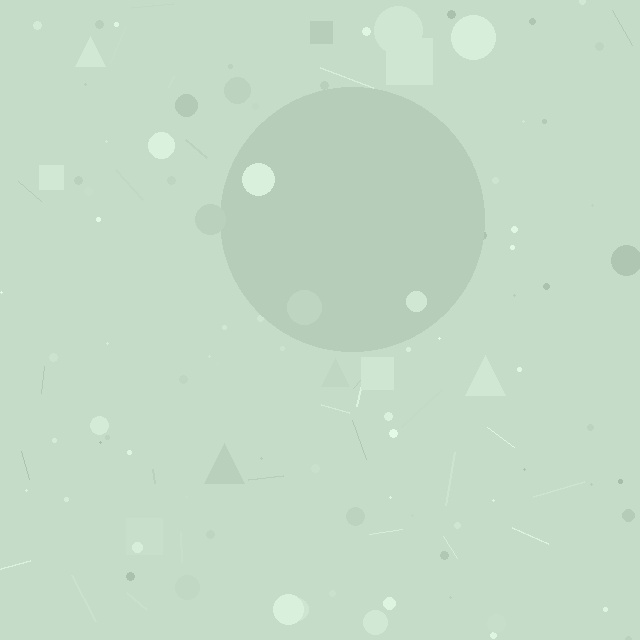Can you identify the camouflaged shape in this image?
The camouflaged shape is a circle.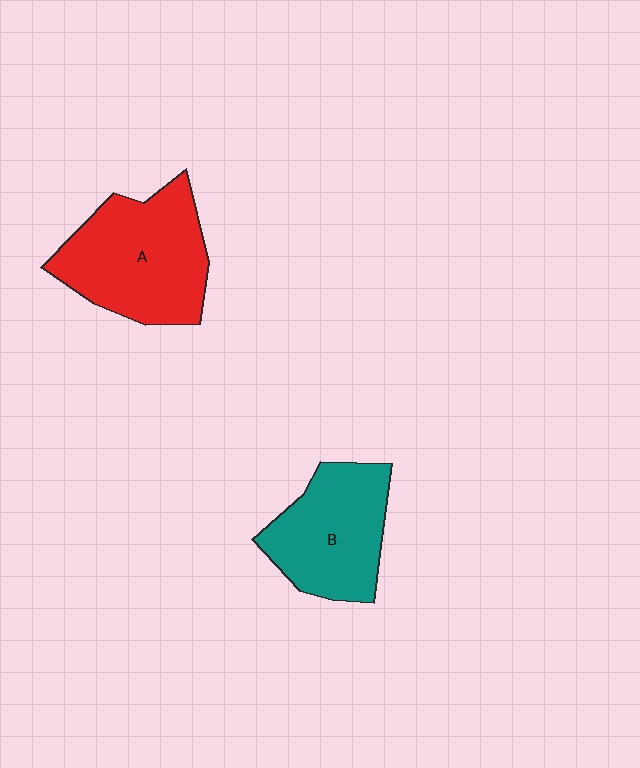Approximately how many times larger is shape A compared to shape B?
Approximately 1.2 times.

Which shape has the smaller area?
Shape B (teal).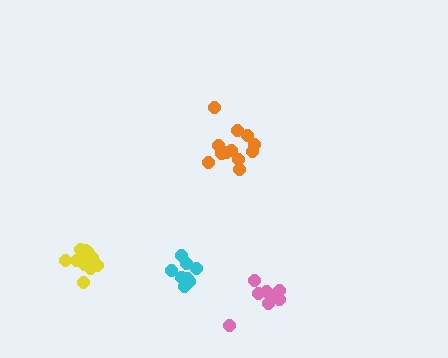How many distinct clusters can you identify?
There are 4 distinct clusters.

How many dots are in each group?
Group 1: 8 dots, Group 2: 8 dots, Group 3: 13 dots, Group 4: 13 dots (42 total).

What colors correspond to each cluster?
The clusters are colored: cyan, pink, orange, yellow.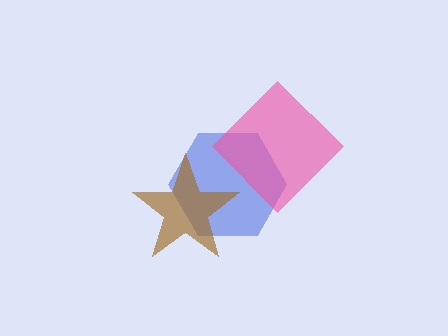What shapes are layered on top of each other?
The layered shapes are: a blue hexagon, a brown star, a pink diamond.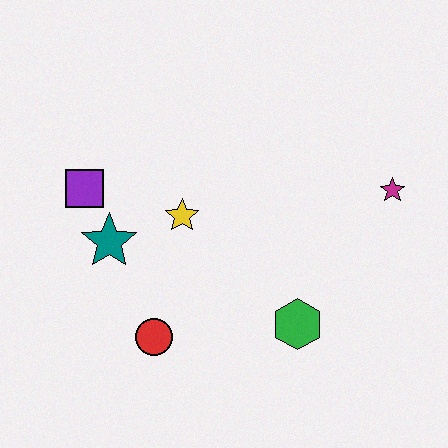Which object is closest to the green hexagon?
The red circle is closest to the green hexagon.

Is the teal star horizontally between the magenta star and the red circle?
No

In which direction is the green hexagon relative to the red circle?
The green hexagon is to the right of the red circle.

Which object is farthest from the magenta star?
The purple square is farthest from the magenta star.